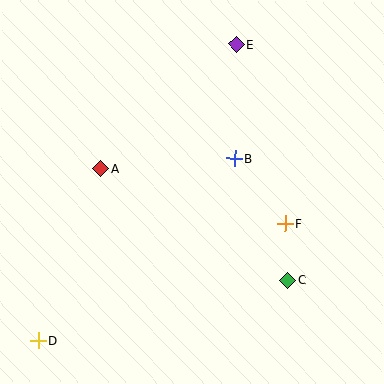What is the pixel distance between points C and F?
The distance between C and F is 57 pixels.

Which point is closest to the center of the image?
Point B at (234, 158) is closest to the center.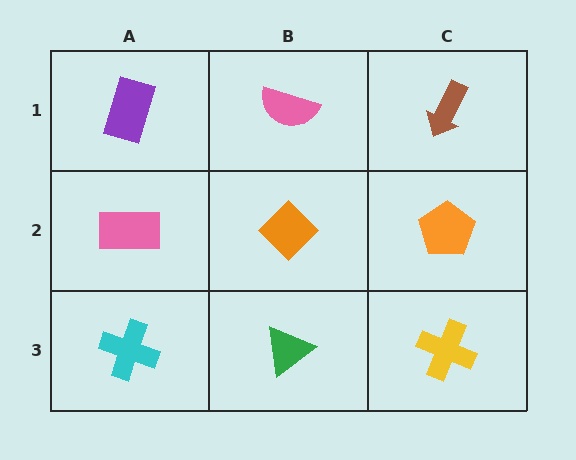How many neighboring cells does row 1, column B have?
3.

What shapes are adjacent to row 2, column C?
A brown arrow (row 1, column C), a yellow cross (row 3, column C), an orange diamond (row 2, column B).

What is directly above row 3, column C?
An orange pentagon.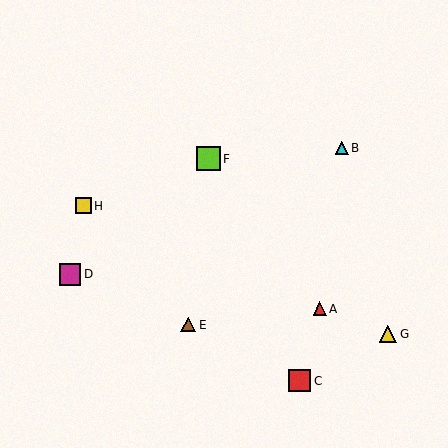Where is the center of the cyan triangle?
The center of the cyan triangle is at (342, 148).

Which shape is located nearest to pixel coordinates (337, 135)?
The cyan triangle (labeled B) at (342, 148) is nearest to that location.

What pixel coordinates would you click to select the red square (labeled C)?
Click at (300, 381) to select the red square C.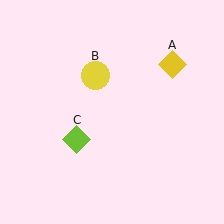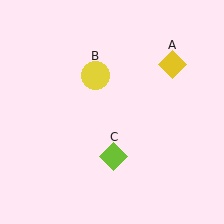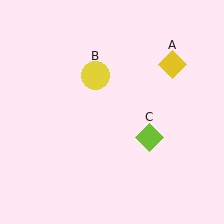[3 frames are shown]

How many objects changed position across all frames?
1 object changed position: lime diamond (object C).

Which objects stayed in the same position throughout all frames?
Yellow diamond (object A) and yellow circle (object B) remained stationary.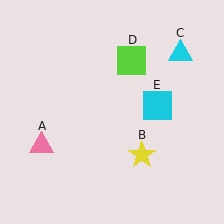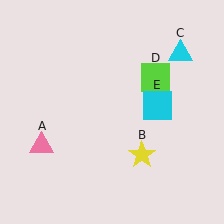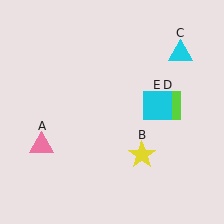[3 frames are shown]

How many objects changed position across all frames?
1 object changed position: lime square (object D).